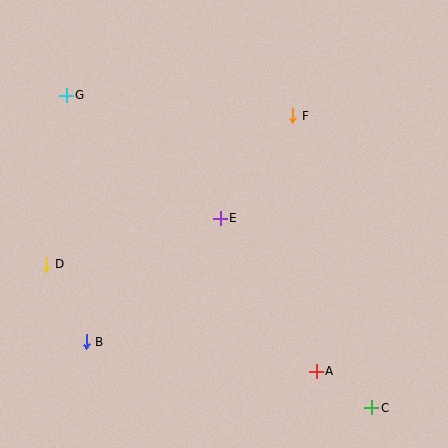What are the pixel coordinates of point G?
Point G is at (66, 95).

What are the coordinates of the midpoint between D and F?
The midpoint between D and F is at (169, 190).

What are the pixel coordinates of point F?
Point F is at (292, 116).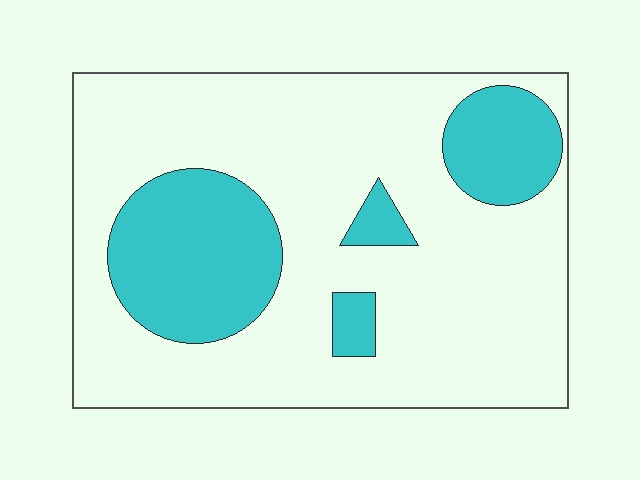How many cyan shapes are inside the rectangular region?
4.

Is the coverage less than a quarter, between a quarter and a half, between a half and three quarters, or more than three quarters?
Less than a quarter.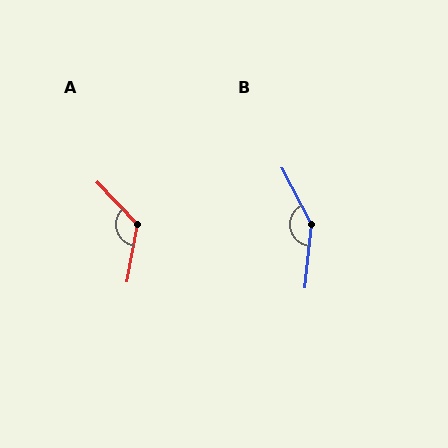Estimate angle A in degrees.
Approximately 127 degrees.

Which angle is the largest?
B, at approximately 146 degrees.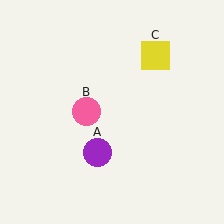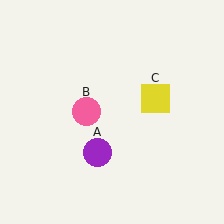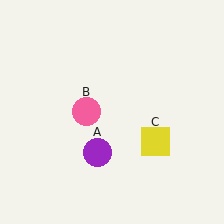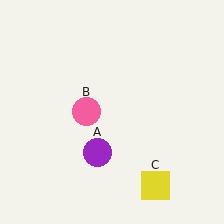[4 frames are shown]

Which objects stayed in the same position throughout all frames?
Purple circle (object A) and pink circle (object B) remained stationary.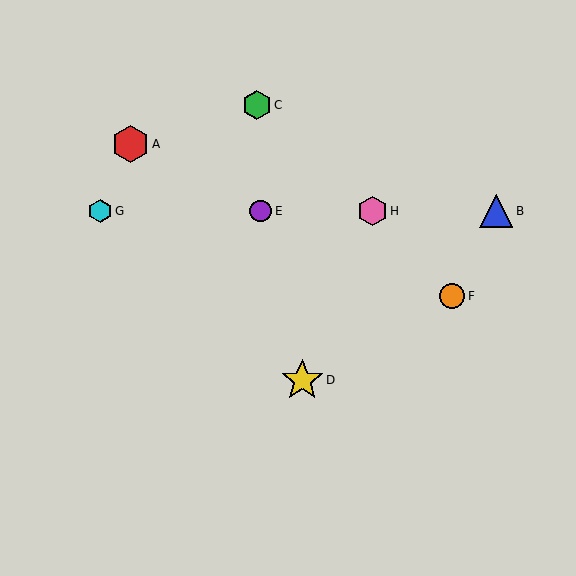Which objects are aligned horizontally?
Objects B, E, G, H are aligned horizontally.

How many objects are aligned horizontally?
4 objects (B, E, G, H) are aligned horizontally.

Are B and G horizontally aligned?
Yes, both are at y≈211.